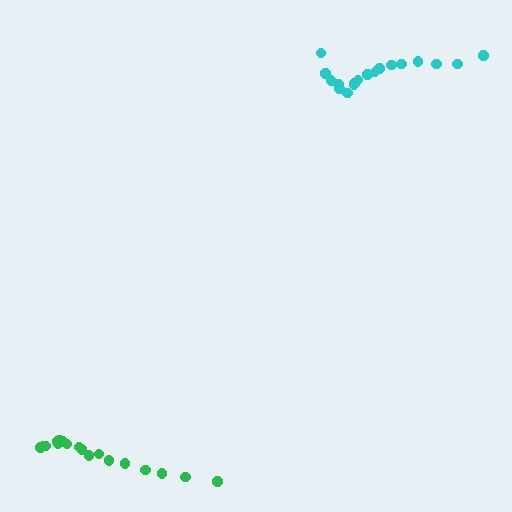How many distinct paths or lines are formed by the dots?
There are 2 distinct paths.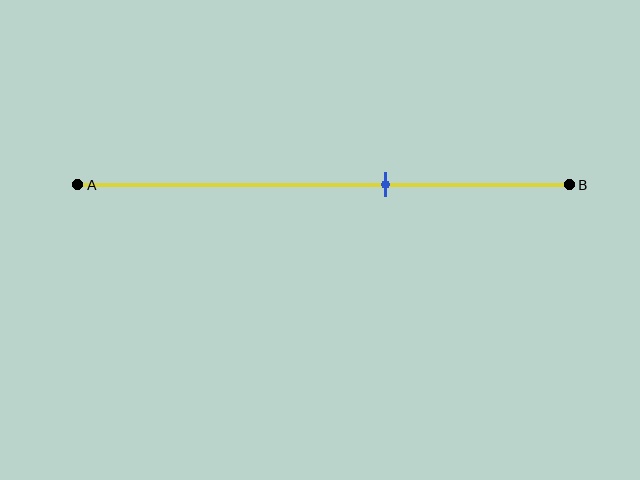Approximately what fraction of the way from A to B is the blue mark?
The blue mark is approximately 65% of the way from A to B.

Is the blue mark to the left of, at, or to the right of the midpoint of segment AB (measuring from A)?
The blue mark is to the right of the midpoint of segment AB.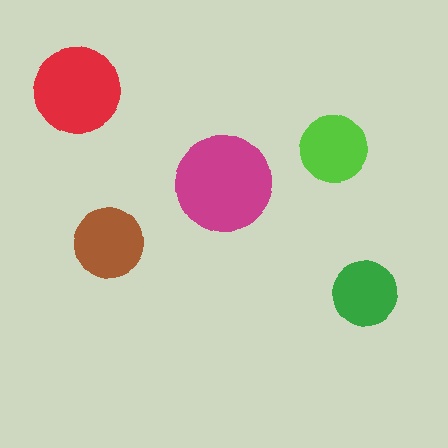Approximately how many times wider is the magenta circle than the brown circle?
About 1.5 times wider.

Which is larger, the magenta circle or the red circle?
The magenta one.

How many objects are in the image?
There are 5 objects in the image.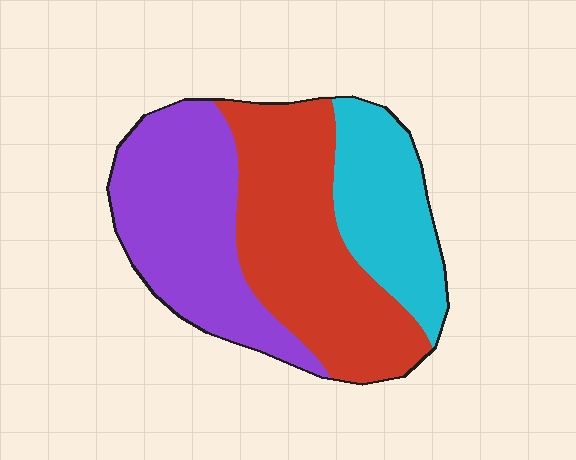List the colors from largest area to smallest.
From largest to smallest: red, purple, cyan.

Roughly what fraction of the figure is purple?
Purple takes up between a third and a half of the figure.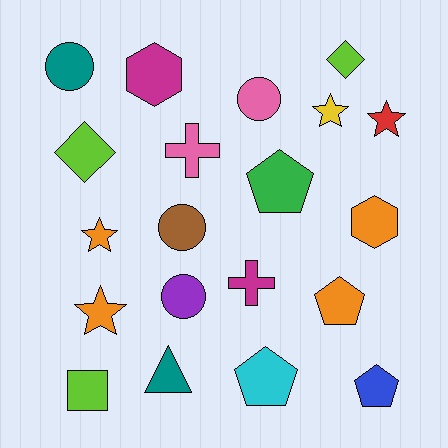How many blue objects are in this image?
There is 1 blue object.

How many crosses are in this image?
There are 2 crosses.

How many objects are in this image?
There are 20 objects.